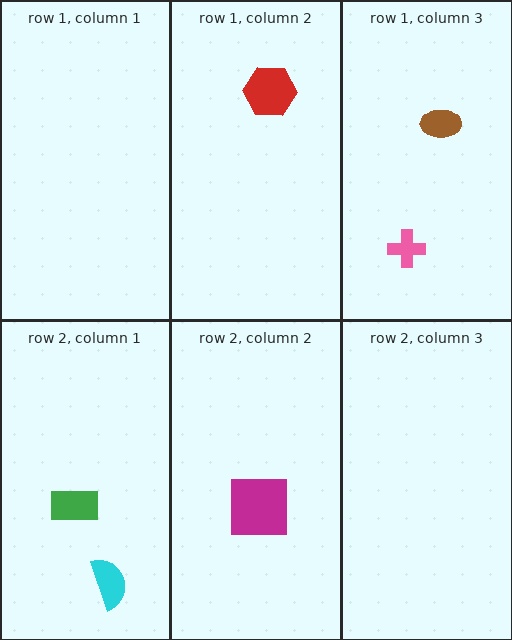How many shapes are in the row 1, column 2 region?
1.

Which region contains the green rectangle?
The row 2, column 1 region.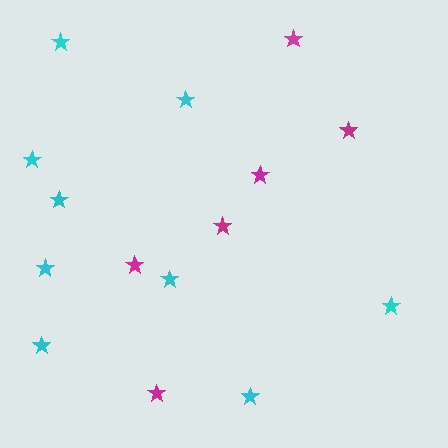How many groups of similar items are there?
There are 2 groups: one group of magenta stars (6) and one group of cyan stars (9).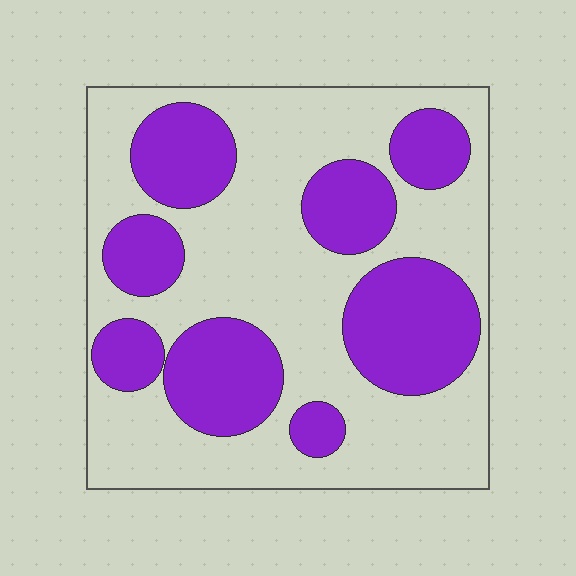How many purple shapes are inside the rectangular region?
8.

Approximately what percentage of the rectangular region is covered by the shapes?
Approximately 35%.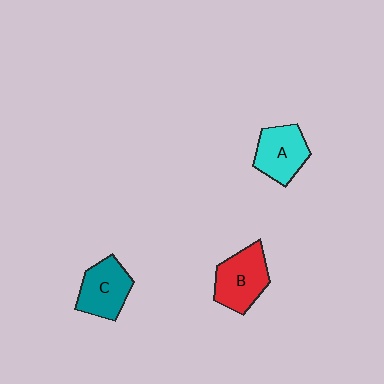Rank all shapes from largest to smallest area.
From largest to smallest: B (red), C (teal), A (cyan).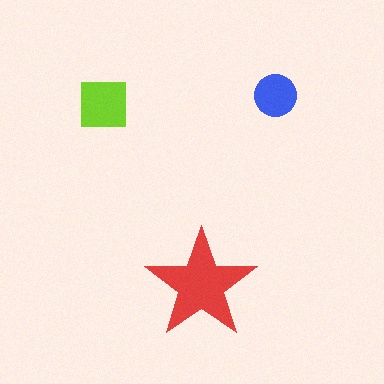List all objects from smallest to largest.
The blue circle, the lime square, the red star.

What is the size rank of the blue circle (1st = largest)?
3rd.